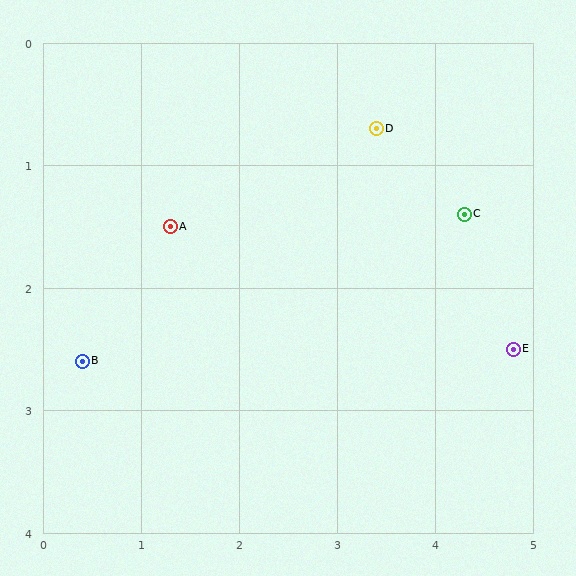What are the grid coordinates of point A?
Point A is at approximately (1.3, 1.5).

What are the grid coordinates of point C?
Point C is at approximately (4.3, 1.4).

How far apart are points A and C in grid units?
Points A and C are about 3.0 grid units apart.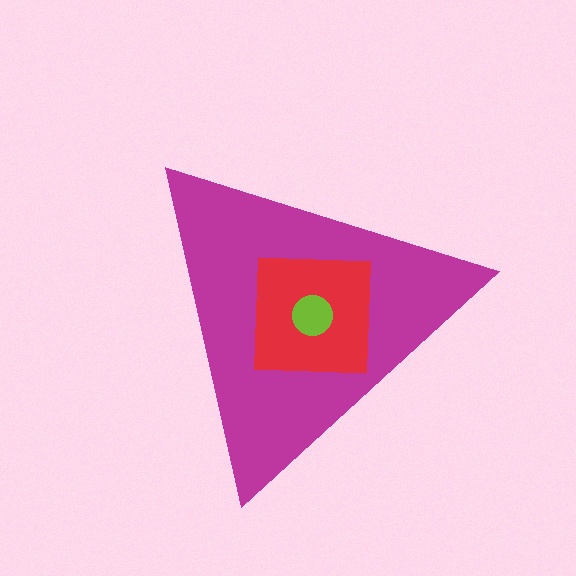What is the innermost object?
The lime circle.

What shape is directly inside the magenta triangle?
The red square.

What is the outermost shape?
The magenta triangle.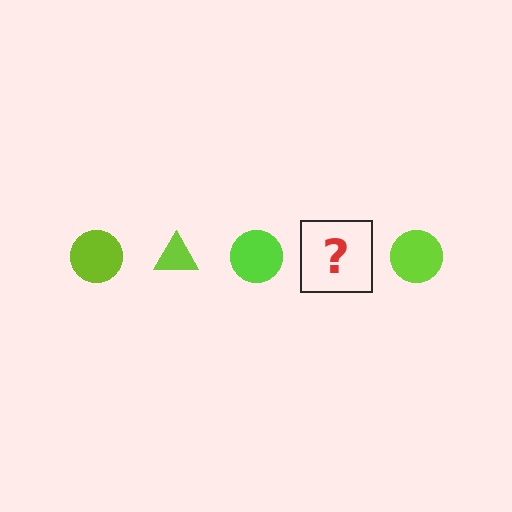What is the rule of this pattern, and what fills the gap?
The rule is that the pattern cycles through circle, triangle shapes in lime. The gap should be filled with a lime triangle.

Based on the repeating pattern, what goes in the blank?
The blank should be a lime triangle.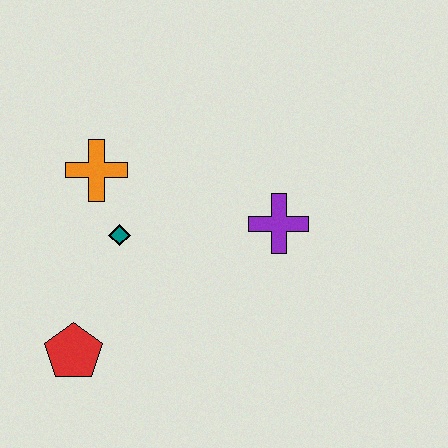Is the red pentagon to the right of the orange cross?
No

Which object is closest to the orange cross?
The teal diamond is closest to the orange cross.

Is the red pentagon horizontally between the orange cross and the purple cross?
No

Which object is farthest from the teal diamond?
The purple cross is farthest from the teal diamond.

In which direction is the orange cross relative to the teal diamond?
The orange cross is above the teal diamond.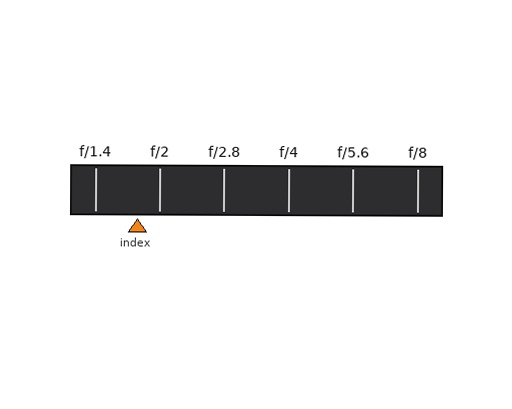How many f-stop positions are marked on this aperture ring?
There are 6 f-stop positions marked.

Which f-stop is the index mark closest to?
The index mark is closest to f/2.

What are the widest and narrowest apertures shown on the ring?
The widest aperture shown is f/1.4 and the narrowest is f/8.